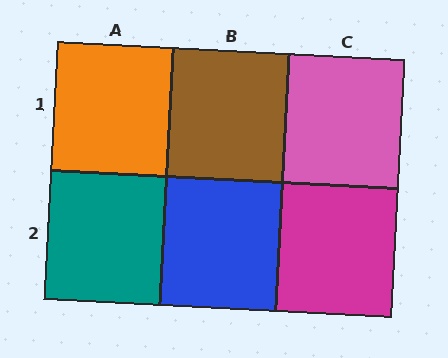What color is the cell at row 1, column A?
Orange.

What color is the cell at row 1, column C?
Pink.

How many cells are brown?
1 cell is brown.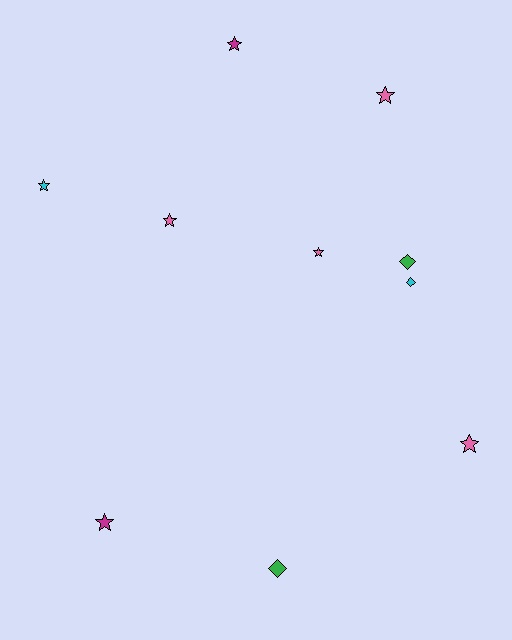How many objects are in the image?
There are 10 objects.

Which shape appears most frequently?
Star, with 7 objects.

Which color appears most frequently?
Pink, with 4 objects.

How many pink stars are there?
There are 4 pink stars.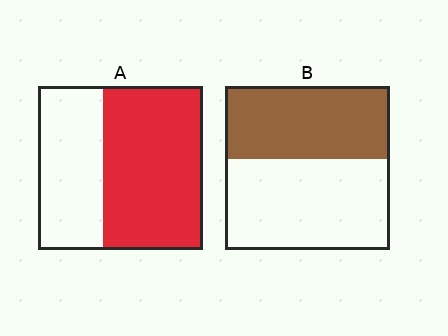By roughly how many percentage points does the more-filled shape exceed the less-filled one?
By roughly 15 percentage points (A over B).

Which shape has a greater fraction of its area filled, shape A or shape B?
Shape A.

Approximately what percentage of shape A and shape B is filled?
A is approximately 60% and B is approximately 45%.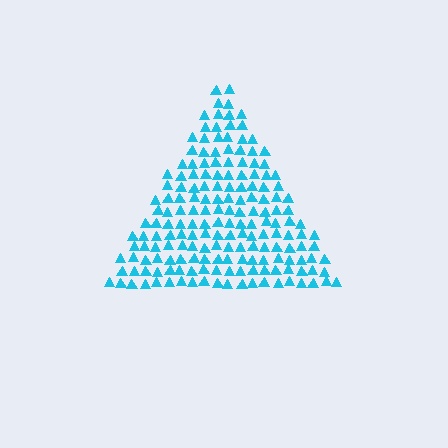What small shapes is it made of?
It is made of small triangles.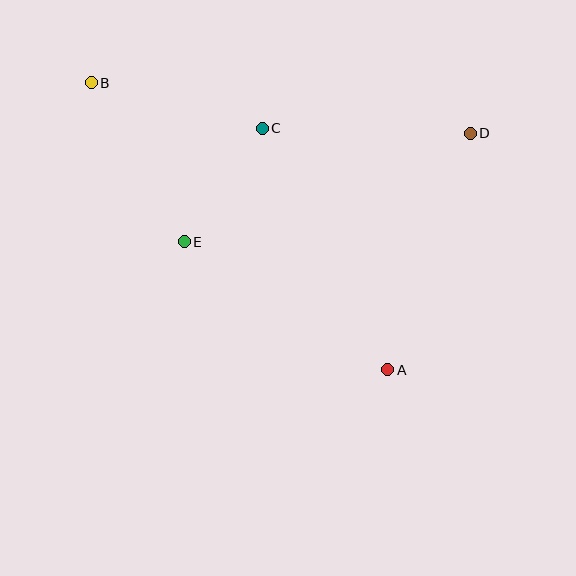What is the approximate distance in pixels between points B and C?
The distance between B and C is approximately 177 pixels.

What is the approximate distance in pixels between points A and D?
The distance between A and D is approximately 251 pixels.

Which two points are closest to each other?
Points C and E are closest to each other.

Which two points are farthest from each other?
Points A and B are farthest from each other.